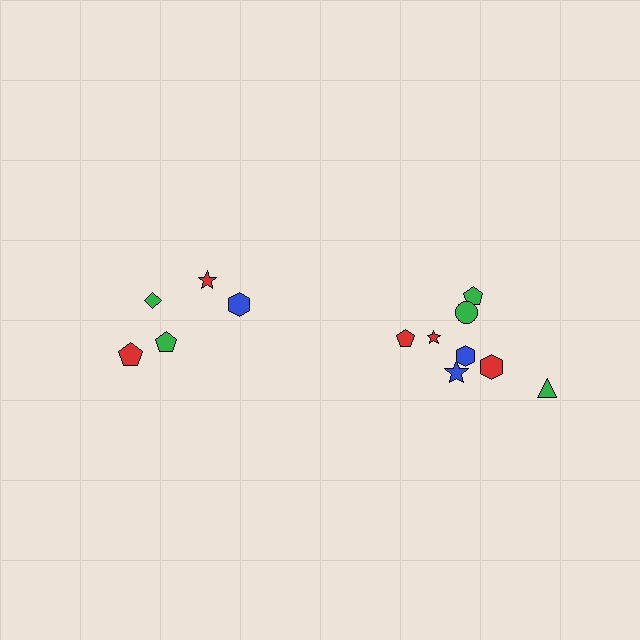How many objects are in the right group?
There are 8 objects.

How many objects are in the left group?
There are 5 objects.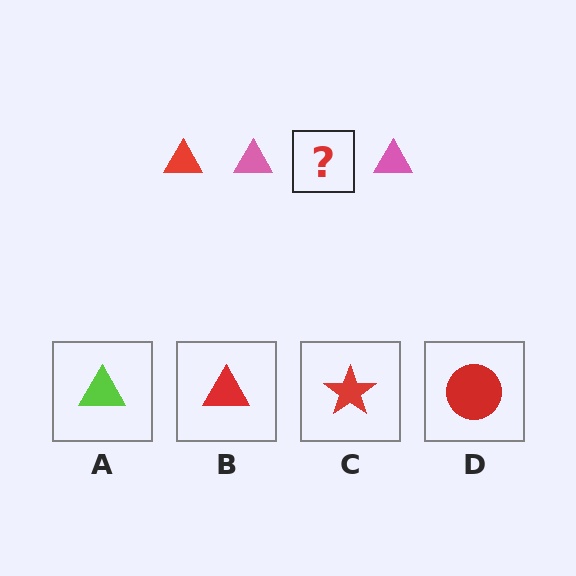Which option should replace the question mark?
Option B.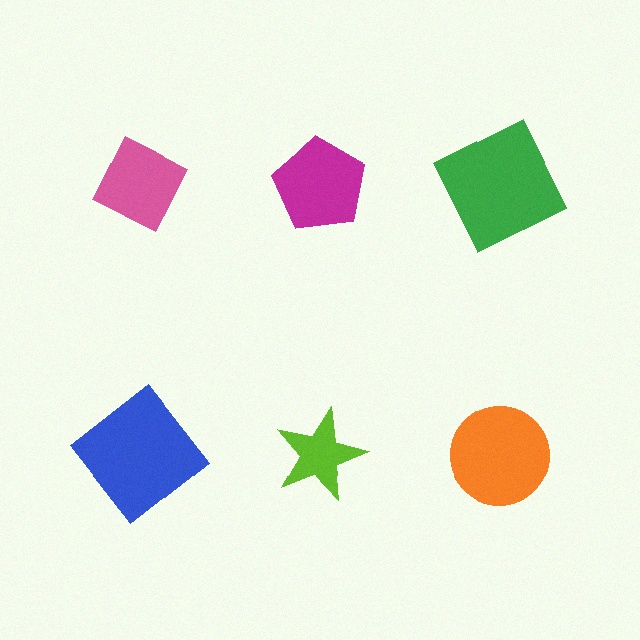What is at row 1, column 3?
A green square.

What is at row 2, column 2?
A lime star.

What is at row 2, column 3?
An orange circle.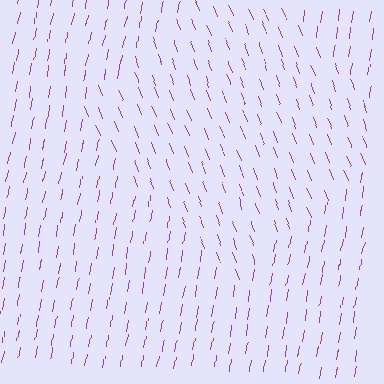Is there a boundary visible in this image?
Yes, there is a texture boundary formed by a change in line orientation.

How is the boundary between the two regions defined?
The boundary is defined purely by a change in line orientation (approximately 31 degrees difference). All lines are the same color and thickness.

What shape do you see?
I see a diamond.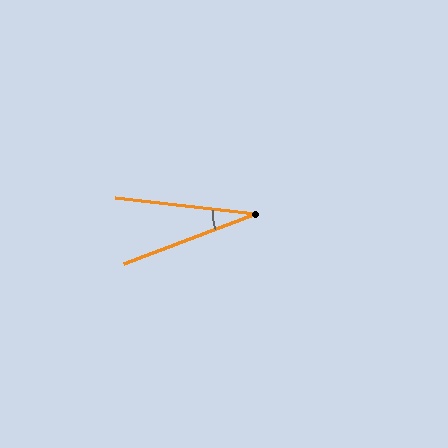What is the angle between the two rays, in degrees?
Approximately 27 degrees.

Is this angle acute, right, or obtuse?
It is acute.